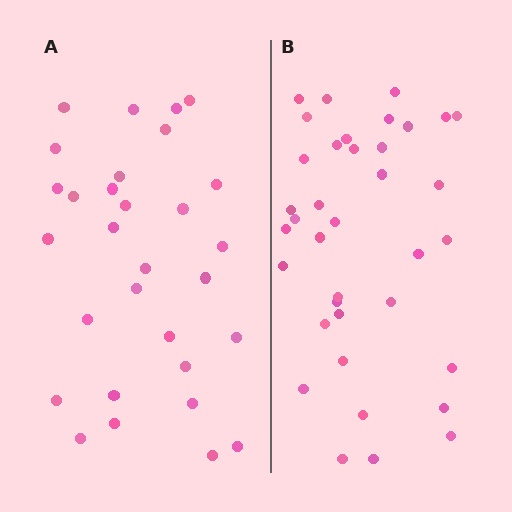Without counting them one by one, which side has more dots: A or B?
Region B (the right region) has more dots.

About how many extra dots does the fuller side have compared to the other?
Region B has roughly 8 or so more dots than region A.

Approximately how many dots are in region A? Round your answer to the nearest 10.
About 30 dots.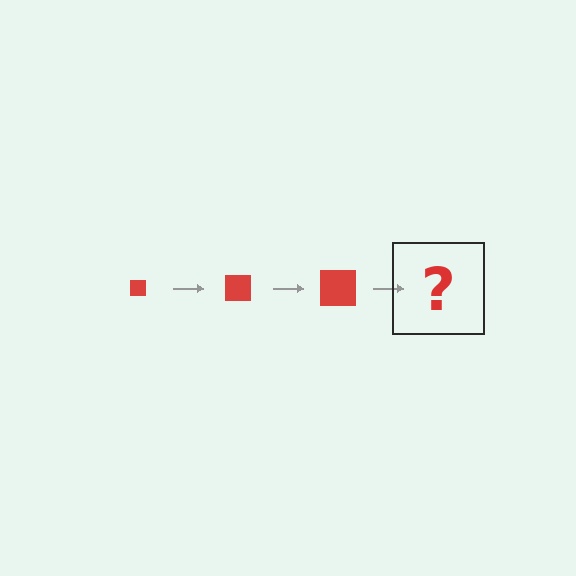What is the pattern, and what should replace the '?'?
The pattern is that the square gets progressively larger each step. The '?' should be a red square, larger than the previous one.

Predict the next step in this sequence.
The next step is a red square, larger than the previous one.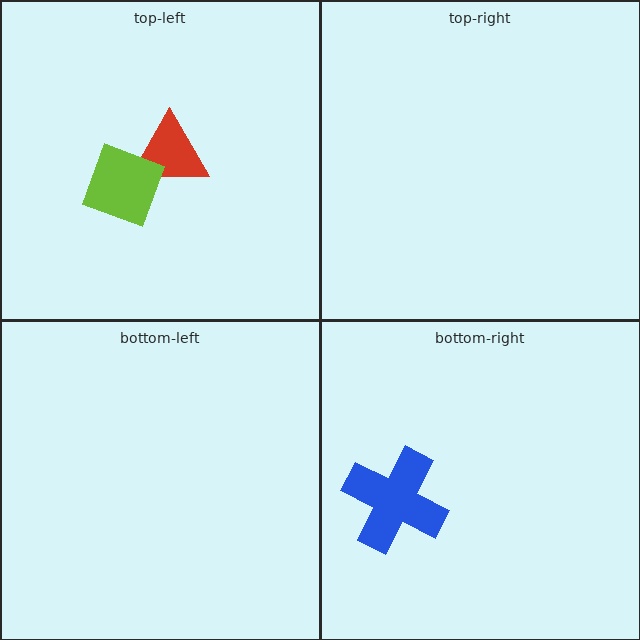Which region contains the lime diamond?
The top-left region.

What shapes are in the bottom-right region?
The blue cross.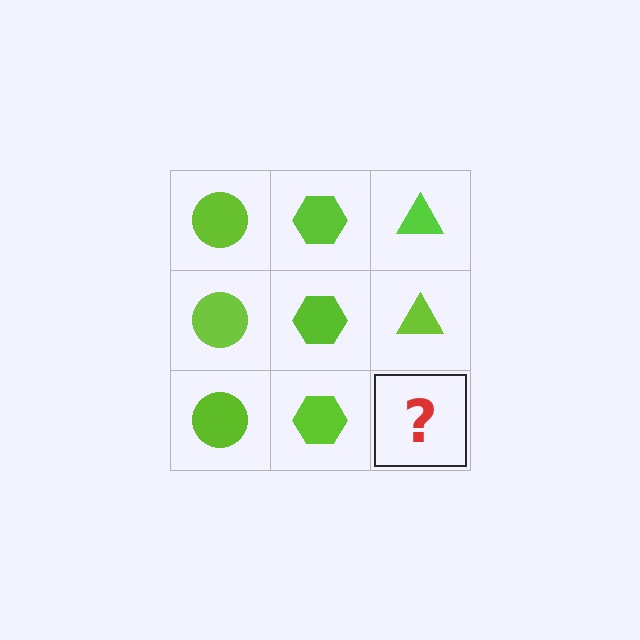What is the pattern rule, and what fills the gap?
The rule is that each column has a consistent shape. The gap should be filled with a lime triangle.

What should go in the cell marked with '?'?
The missing cell should contain a lime triangle.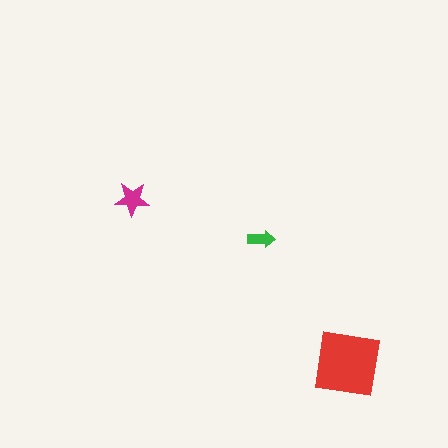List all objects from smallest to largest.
The green arrow, the magenta star, the red square.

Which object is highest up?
The magenta star is topmost.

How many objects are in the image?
There are 3 objects in the image.